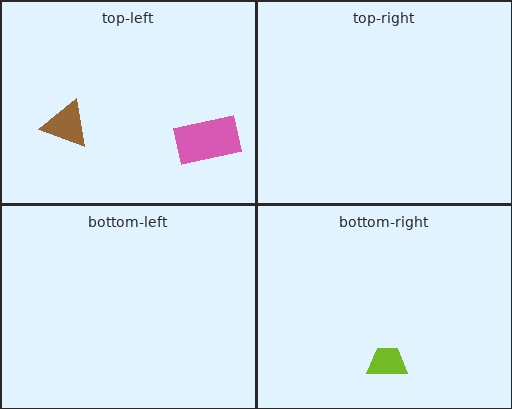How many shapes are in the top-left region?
2.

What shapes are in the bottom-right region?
The lime trapezoid.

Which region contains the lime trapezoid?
The bottom-right region.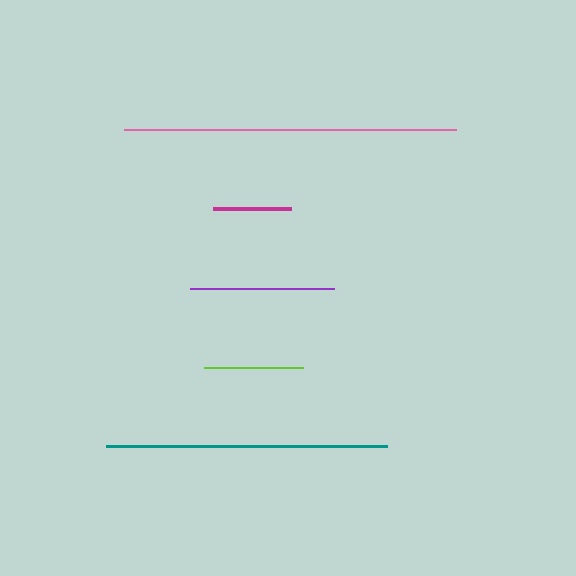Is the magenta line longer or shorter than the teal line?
The teal line is longer than the magenta line.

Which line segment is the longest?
The pink line is the longest at approximately 332 pixels.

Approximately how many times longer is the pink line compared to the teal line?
The pink line is approximately 1.2 times the length of the teal line.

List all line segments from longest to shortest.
From longest to shortest: pink, teal, purple, lime, magenta.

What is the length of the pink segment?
The pink segment is approximately 332 pixels long.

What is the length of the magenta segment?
The magenta segment is approximately 79 pixels long.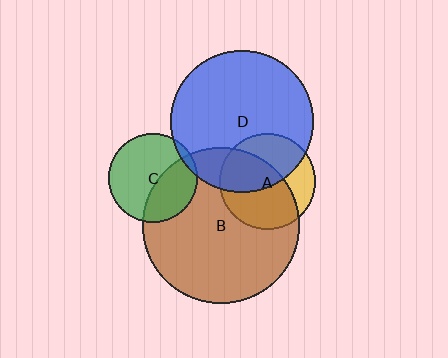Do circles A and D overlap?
Yes.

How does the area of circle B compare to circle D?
Approximately 1.2 times.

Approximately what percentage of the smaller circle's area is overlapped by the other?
Approximately 50%.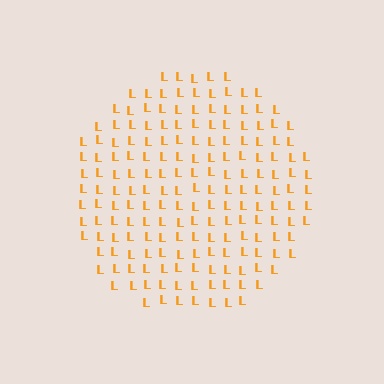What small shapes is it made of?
It is made of small letter L's.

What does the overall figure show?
The overall figure shows a circle.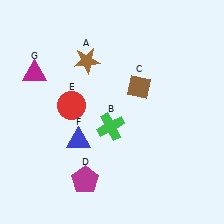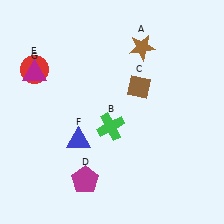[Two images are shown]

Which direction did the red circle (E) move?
The red circle (E) moved left.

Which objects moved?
The objects that moved are: the brown star (A), the red circle (E).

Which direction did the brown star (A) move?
The brown star (A) moved right.